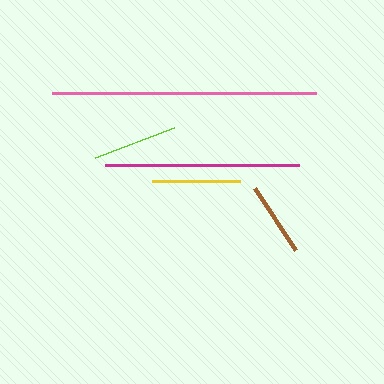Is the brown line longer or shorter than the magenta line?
The magenta line is longer than the brown line.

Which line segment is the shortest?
The brown line is the shortest at approximately 75 pixels.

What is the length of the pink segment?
The pink segment is approximately 264 pixels long.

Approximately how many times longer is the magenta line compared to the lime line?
The magenta line is approximately 2.3 times the length of the lime line.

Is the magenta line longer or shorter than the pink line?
The pink line is longer than the magenta line.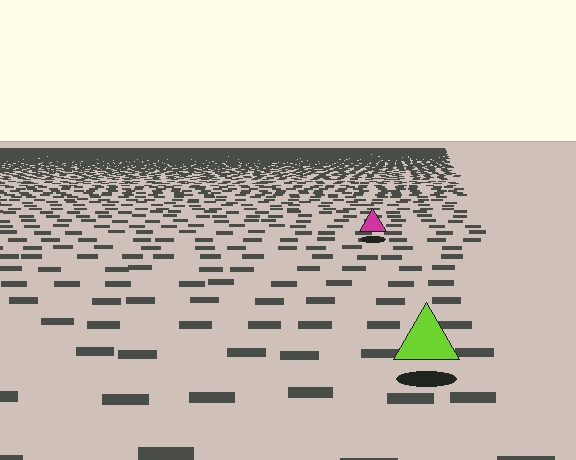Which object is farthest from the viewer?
The magenta triangle is farthest from the viewer. It appears smaller and the ground texture around it is denser.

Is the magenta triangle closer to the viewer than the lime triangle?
No. The lime triangle is closer — you can tell from the texture gradient: the ground texture is coarser near it.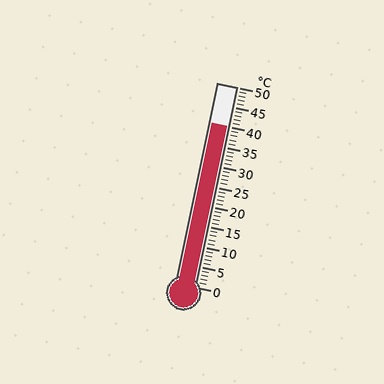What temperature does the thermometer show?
The thermometer shows approximately 40°C.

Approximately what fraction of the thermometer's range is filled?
The thermometer is filled to approximately 80% of its range.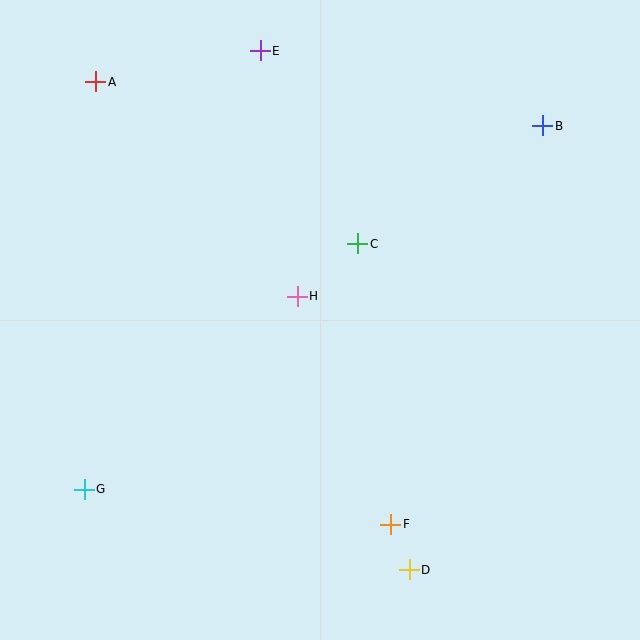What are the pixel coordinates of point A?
Point A is at (96, 82).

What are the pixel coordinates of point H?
Point H is at (297, 296).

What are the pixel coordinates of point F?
Point F is at (391, 524).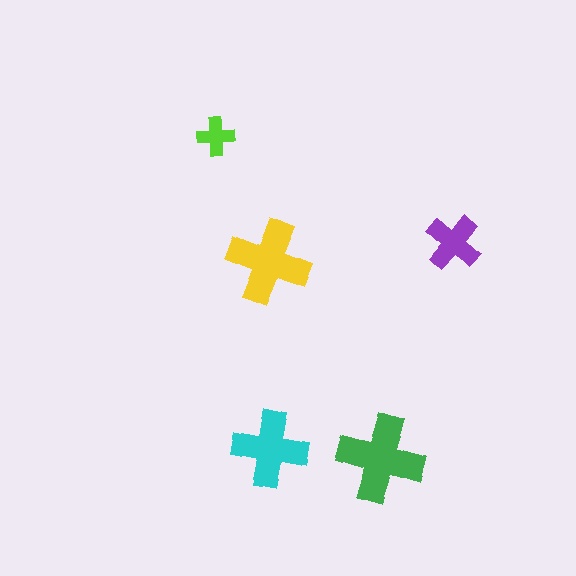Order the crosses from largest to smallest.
the green one, the yellow one, the cyan one, the purple one, the lime one.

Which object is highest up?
The lime cross is topmost.